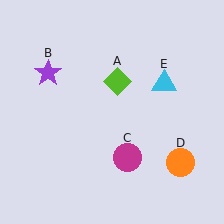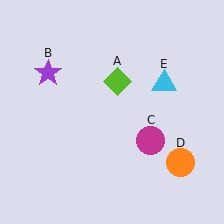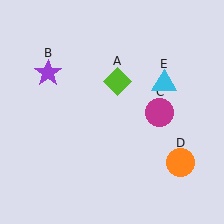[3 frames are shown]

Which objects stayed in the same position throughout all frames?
Lime diamond (object A) and purple star (object B) and orange circle (object D) and cyan triangle (object E) remained stationary.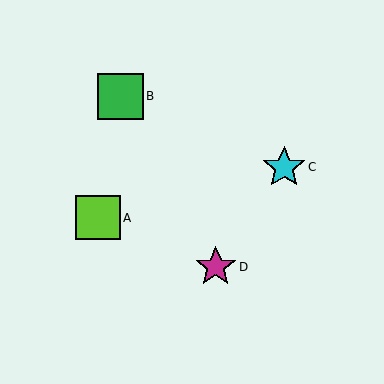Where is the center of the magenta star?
The center of the magenta star is at (216, 267).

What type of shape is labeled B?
Shape B is a green square.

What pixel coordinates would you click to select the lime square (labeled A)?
Click at (98, 218) to select the lime square A.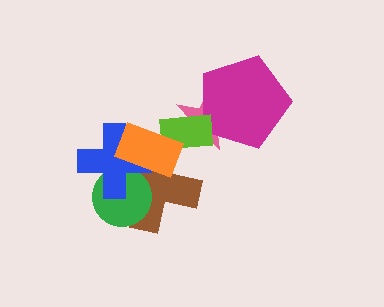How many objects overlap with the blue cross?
3 objects overlap with the blue cross.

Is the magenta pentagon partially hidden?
Yes, it is partially covered by another shape.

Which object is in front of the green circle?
The blue cross is in front of the green circle.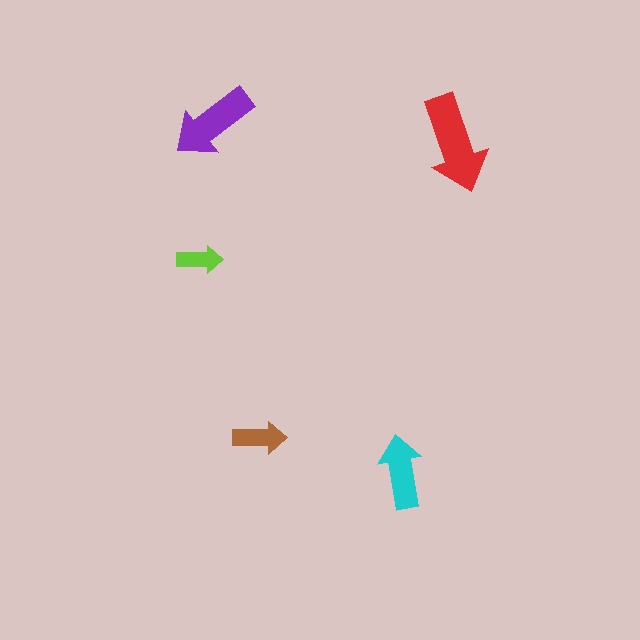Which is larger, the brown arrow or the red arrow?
The red one.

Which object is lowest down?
The cyan arrow is bottommost.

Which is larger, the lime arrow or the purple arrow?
The purple one.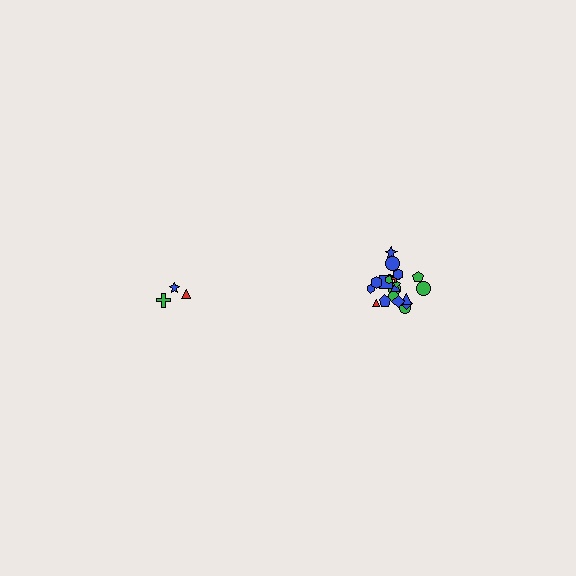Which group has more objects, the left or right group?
The right group.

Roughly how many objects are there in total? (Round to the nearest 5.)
Roughly 25 objects in total.